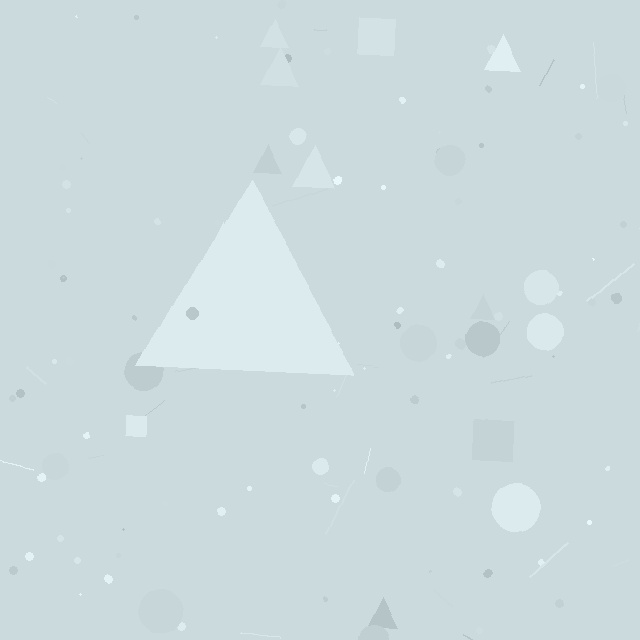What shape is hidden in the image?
A triangle is hidden in the image.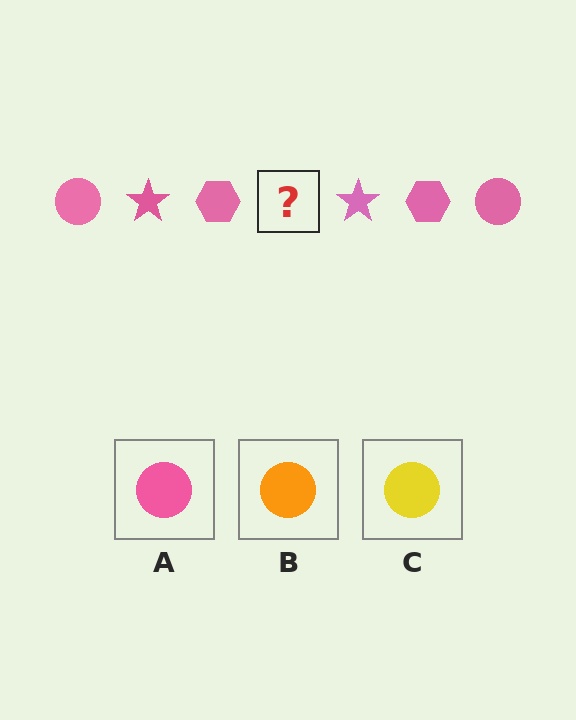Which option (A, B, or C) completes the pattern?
A.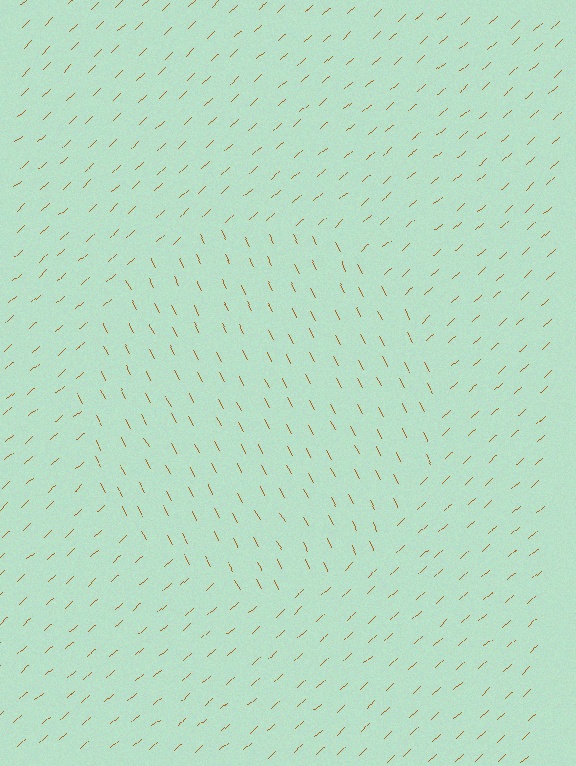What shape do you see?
I see a circle.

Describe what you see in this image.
The image is filled with small brown line segments. A circle region in the image has lines oriented differently from the surrounding lines, creating a visible texture boundary.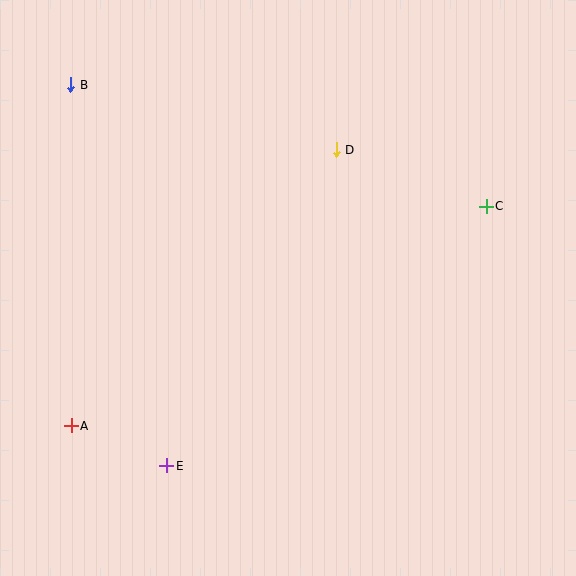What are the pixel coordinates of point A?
Point A is at (71, 426).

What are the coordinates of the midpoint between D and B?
The midpoint between D and B is at (204, 117).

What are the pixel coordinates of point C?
Point C is at (486, 206).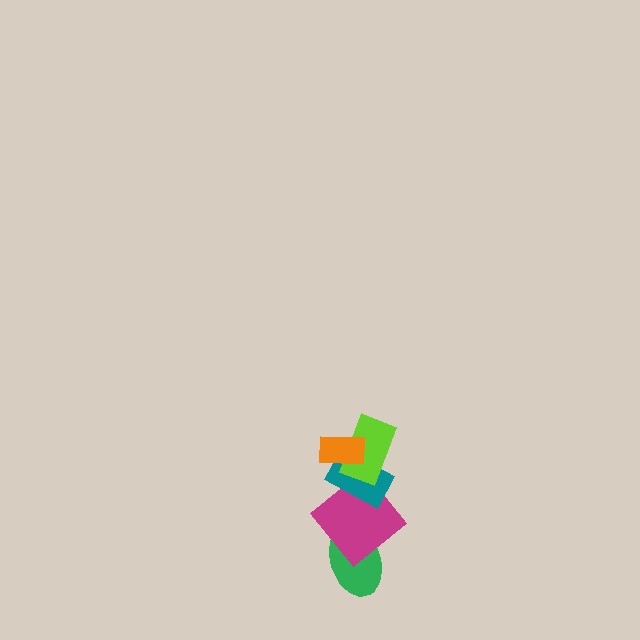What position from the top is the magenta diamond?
The magenta diamond is 4th from the top.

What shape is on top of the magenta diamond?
The teal rectangle is on top of the magenta diamond.